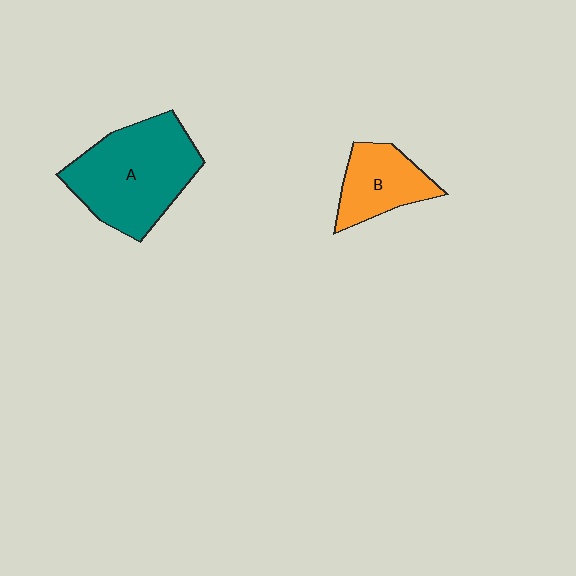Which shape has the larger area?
Shape A (teal).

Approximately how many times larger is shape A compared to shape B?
Approximately 1.9 times.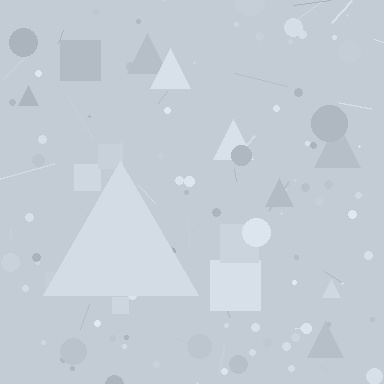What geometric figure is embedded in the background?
A triangle is embedded in the background.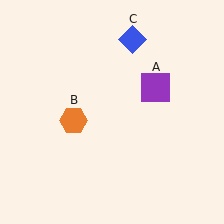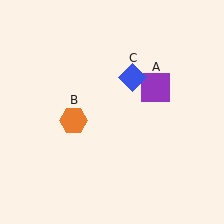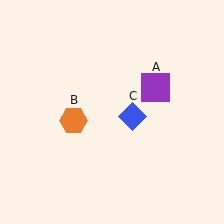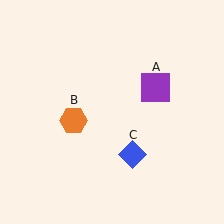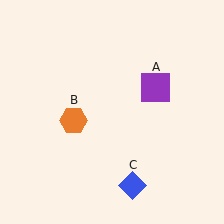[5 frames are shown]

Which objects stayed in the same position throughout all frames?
Purple square (object A) and orange hexagon (object B) remained stationary.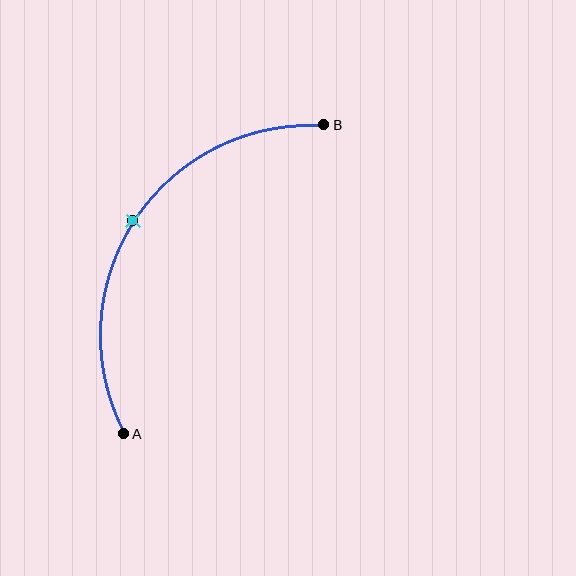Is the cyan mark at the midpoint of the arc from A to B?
Yes. The cyan mark lies on the arc at equal arc-length from both A and B — it is the arc midpoint.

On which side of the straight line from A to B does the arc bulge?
The arc bulges to the left of the straight line connecting A and B.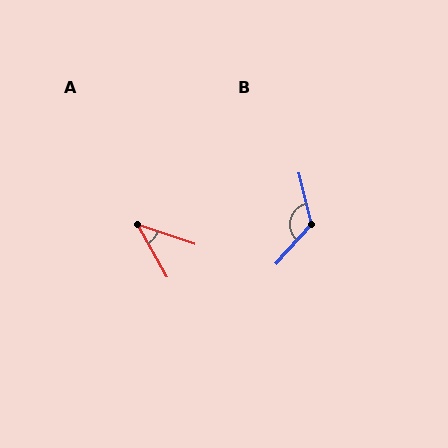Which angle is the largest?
B, at approximately 124 degrees.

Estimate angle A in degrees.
Approximately 42 degrees.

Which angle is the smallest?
A, at approximately 42 degrees.